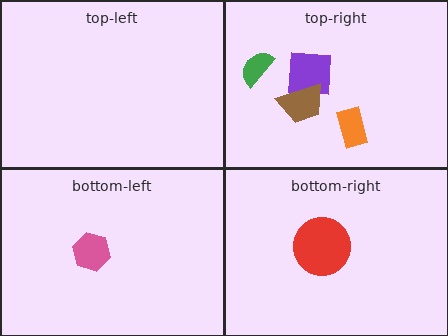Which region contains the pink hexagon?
The bottom-left region.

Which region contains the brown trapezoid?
The top-right region.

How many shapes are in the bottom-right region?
1.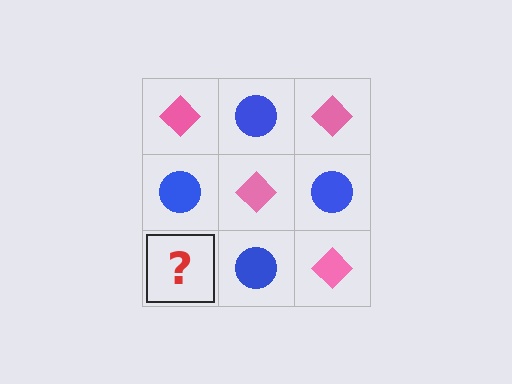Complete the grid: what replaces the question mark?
The question mark should be replaced with a pink diamond.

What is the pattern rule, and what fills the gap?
The rule is that it alternates pink diamond and blue circle in a checkerboard pattern. The gap should be filled with a pink diamond.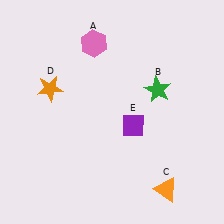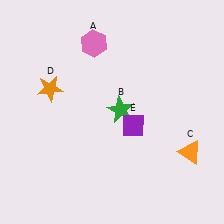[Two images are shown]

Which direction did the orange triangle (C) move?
The orange triangle (C) moved up.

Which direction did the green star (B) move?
The green star (B) moved left.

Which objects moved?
The objects that moved are: the green star (B), the orange triangle (C).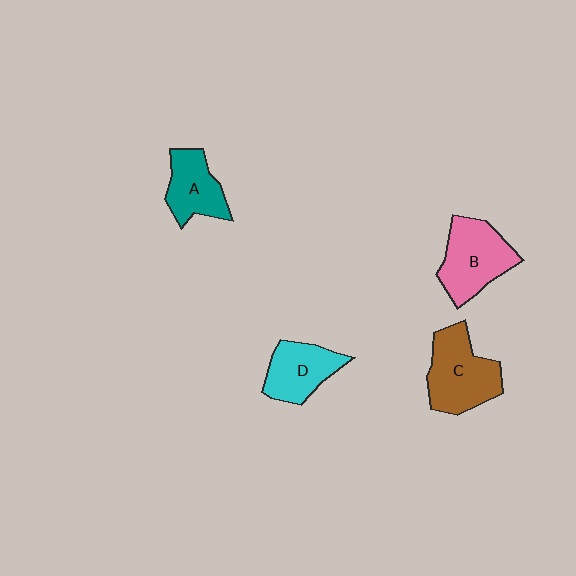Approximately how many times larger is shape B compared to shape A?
Approximately 1.3 times.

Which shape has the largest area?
Shape C (brown).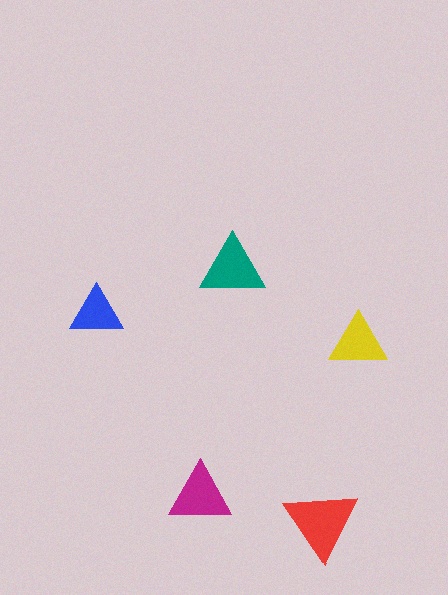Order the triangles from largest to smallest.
the red one, the teal one, the magenta one, the yellow one, the blue one.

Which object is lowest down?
The red triangle is bottommost.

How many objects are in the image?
There are 5 objects in the image.